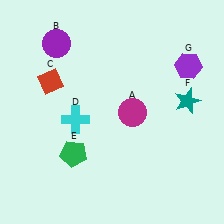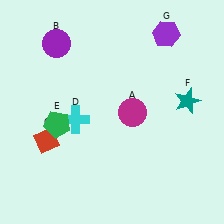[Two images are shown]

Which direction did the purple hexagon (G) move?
The purple hexagon (G) moved up.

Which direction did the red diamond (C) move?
The red diamond (C) moved down.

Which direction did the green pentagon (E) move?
The green pentagon (E) moved up.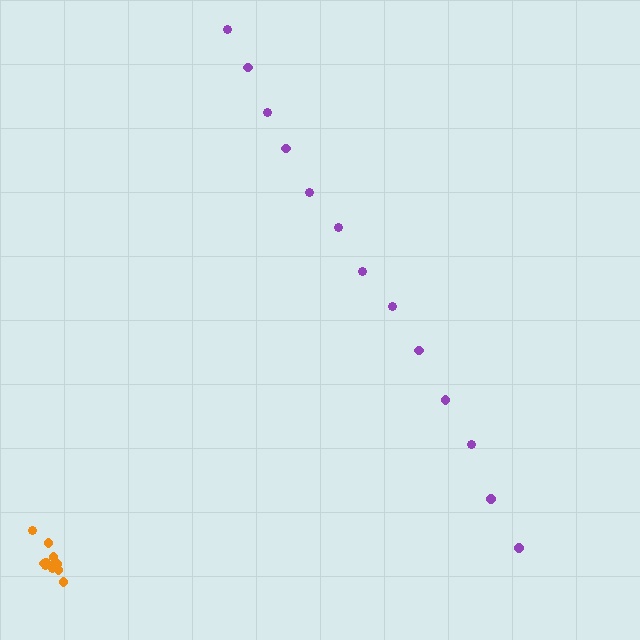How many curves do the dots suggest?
There are 2 distinct paths.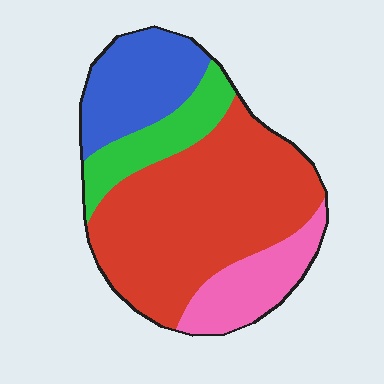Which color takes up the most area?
Red, at roughly 55%.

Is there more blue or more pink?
Blue.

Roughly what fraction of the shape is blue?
Blue takes up about one fifth (1/5) of the shape.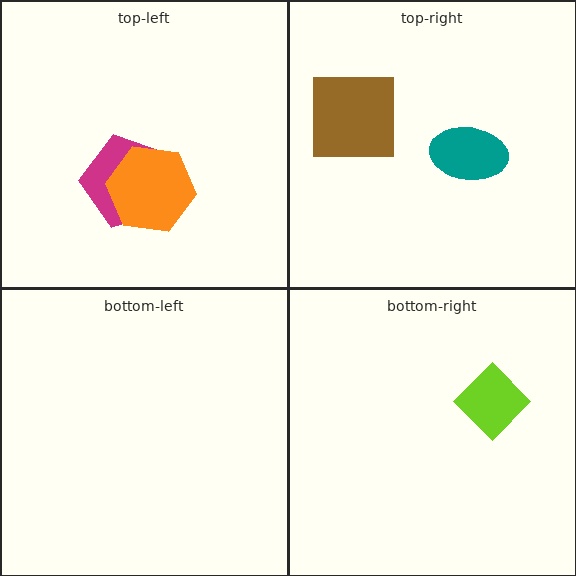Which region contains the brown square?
The top-right region.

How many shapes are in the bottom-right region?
1.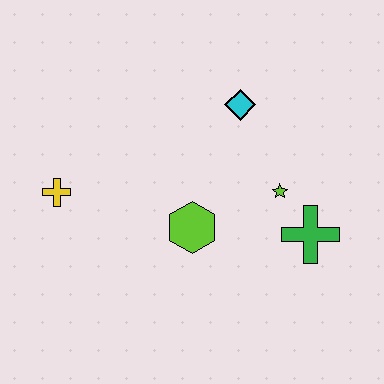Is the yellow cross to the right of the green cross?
No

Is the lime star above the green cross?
Yes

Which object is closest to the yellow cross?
The lime hexagon is closest to the yellow cross.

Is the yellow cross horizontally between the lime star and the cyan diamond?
No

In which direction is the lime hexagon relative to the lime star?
The lime hexagon is to the left of the lime star.